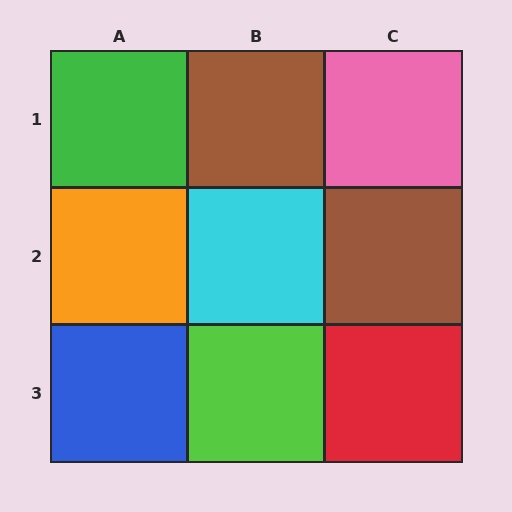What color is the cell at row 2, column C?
Brown.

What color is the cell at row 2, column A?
Orange.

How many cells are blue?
1 cell is blue.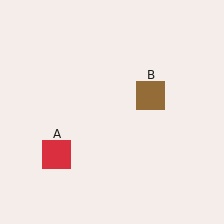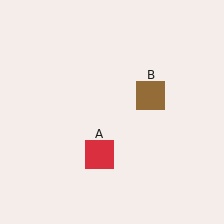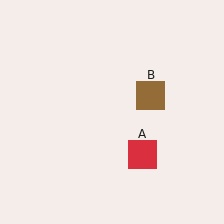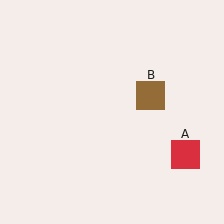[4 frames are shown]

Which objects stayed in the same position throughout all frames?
Brown square (object B) remained stationary.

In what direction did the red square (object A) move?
The red square (object A) moved right.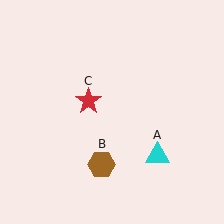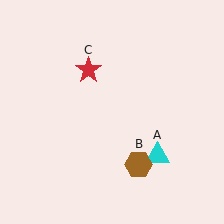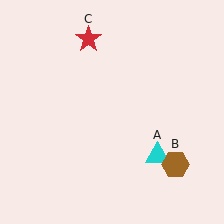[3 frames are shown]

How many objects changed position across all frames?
2 objects changed position: brown hexagon (object B), red star (object C).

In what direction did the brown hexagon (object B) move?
The brown hexagon (object B) moved right.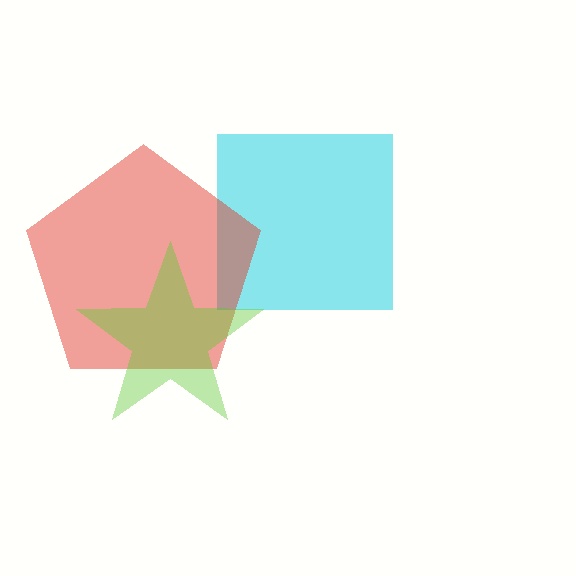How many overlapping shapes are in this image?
There are 3 overlapping shapes in the image.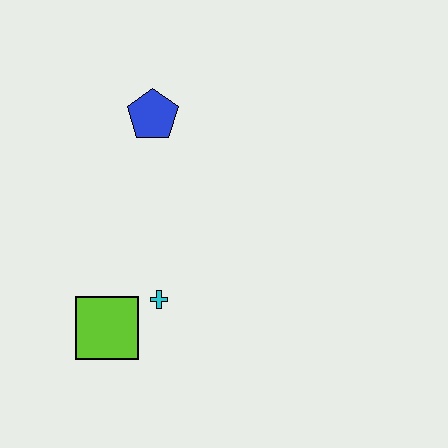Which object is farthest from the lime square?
The blue pentagon is farthest from the lime square.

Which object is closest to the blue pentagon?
The cyan cross is closest to the blue pentagon.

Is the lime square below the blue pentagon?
Yes